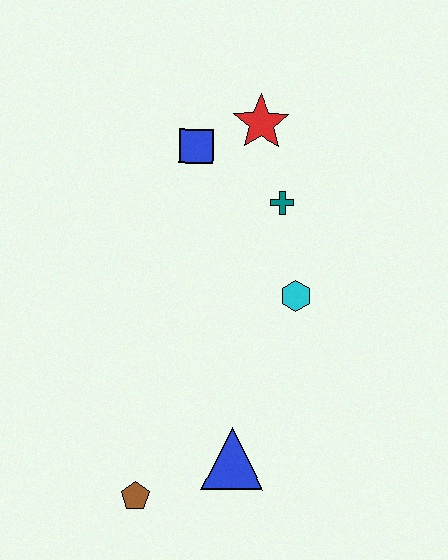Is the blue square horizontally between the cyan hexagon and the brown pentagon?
Yes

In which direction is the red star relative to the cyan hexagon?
The red star is above the cyan hexagon.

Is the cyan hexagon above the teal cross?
No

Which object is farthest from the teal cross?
The brown pentagon is farthest from the teal cross.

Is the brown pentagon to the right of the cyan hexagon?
No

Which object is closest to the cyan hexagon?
The teal cross is closest to the cyan hexagon.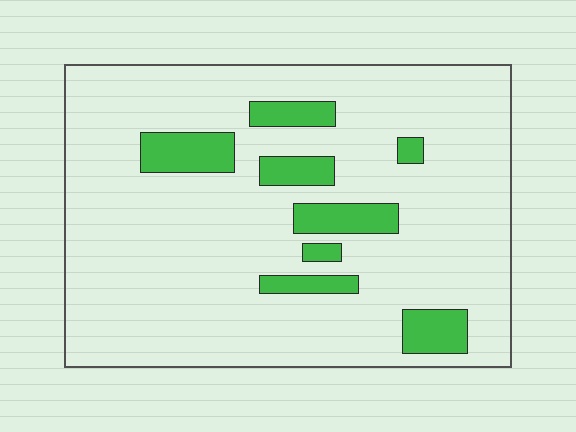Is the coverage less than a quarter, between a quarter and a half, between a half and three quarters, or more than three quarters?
Less than a quarter.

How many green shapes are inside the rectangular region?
8.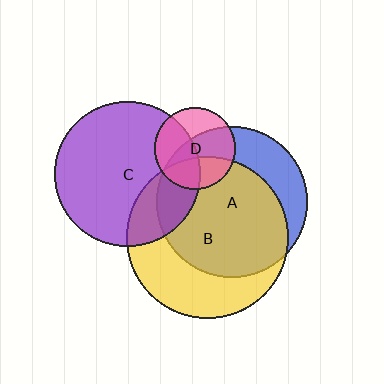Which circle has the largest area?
Circle B (yellow).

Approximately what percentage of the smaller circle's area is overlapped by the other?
Approximately 25%.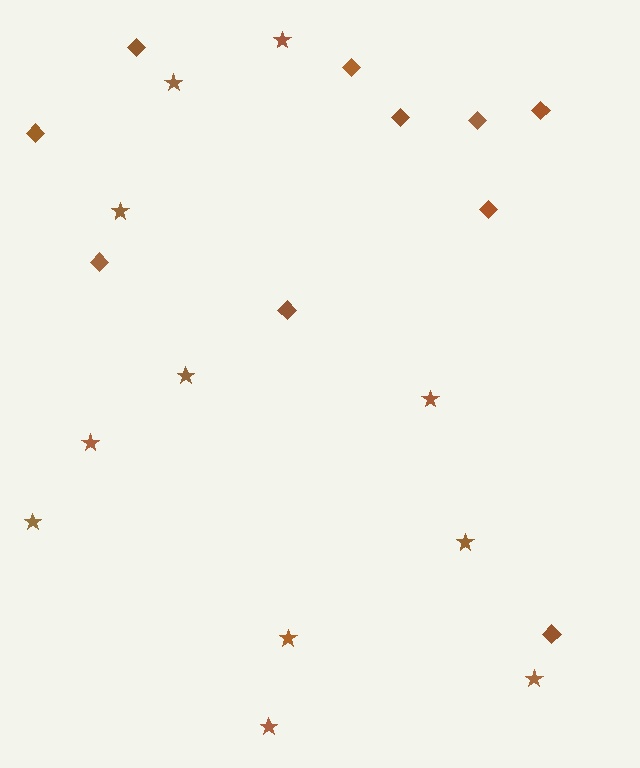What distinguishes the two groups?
There are 2 groups: one group of stars (11) and one group of diamonds (10).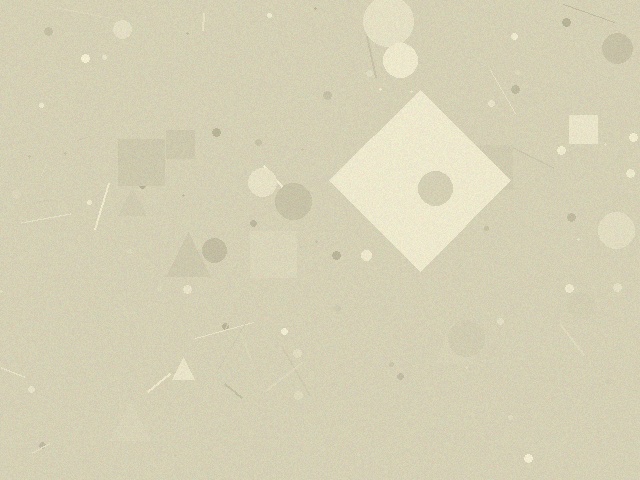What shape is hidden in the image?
A diamond is hidden in the image.